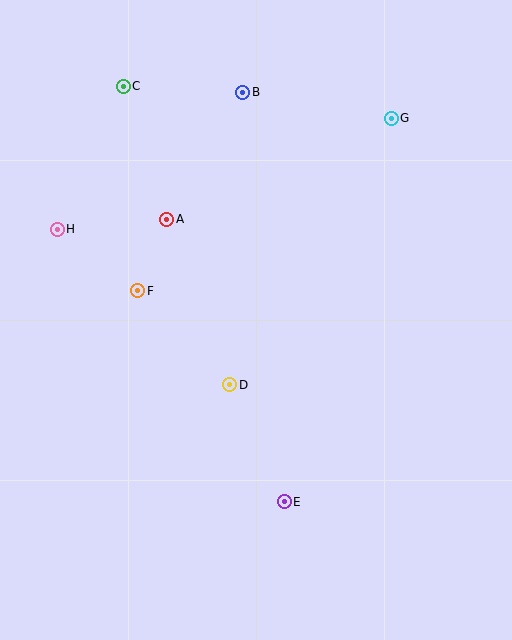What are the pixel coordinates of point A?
Point A is at (167, 219).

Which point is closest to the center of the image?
Point D at (230, 385) is closest to the center.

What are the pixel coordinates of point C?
Point C is at (123, 86).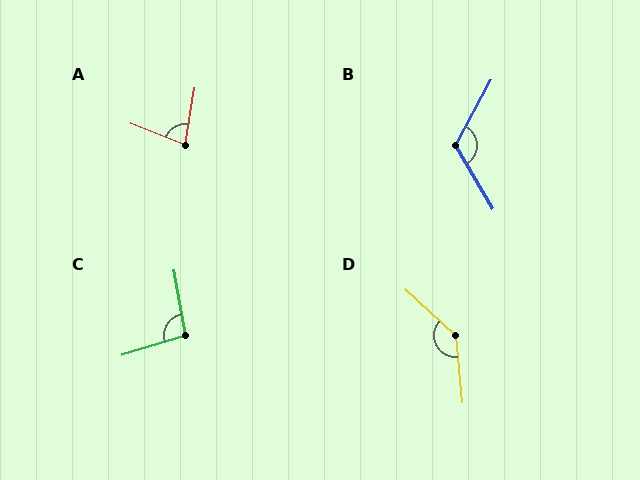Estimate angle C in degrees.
Approximately 97 degrees.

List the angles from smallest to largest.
A (78°), C (97°), B (121°), D (138°).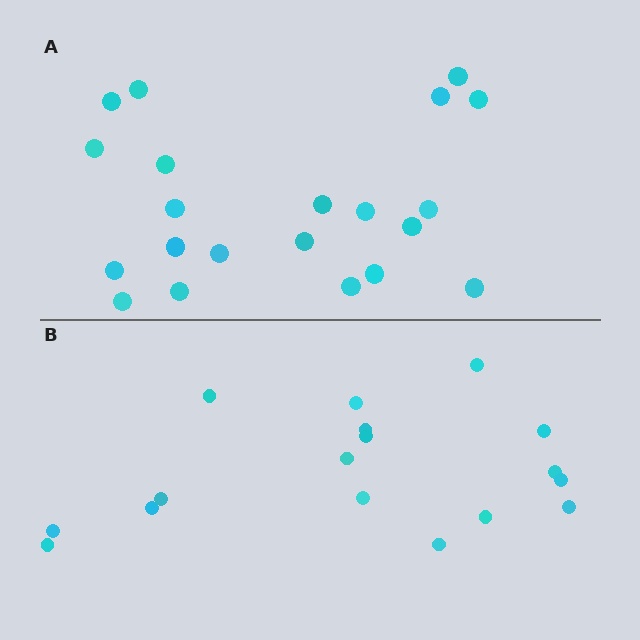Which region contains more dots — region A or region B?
Region A (the top region) has more dots.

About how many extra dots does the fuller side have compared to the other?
Region A has about 4 more dots than region B.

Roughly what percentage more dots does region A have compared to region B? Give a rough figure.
About 25% more.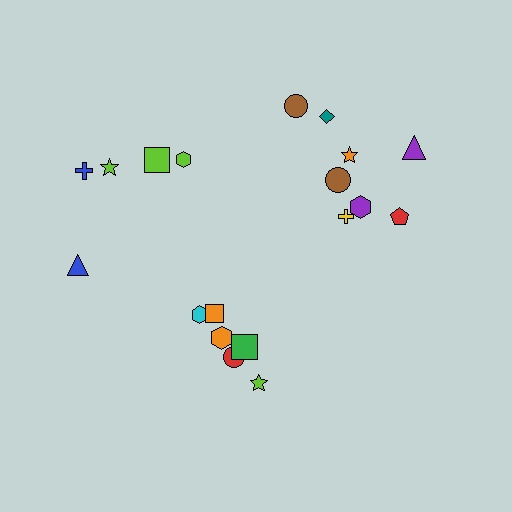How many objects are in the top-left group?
There are 5 objects.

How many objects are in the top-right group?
There are 8 objects.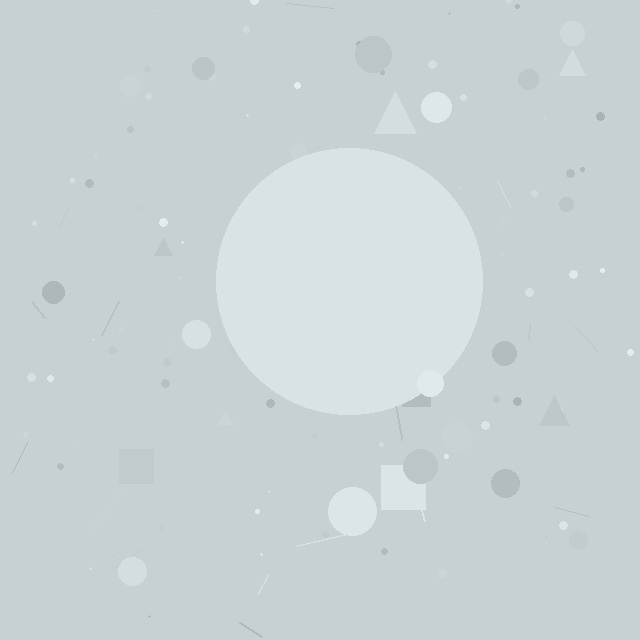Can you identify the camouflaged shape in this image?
The camouflaged shape is a circle.